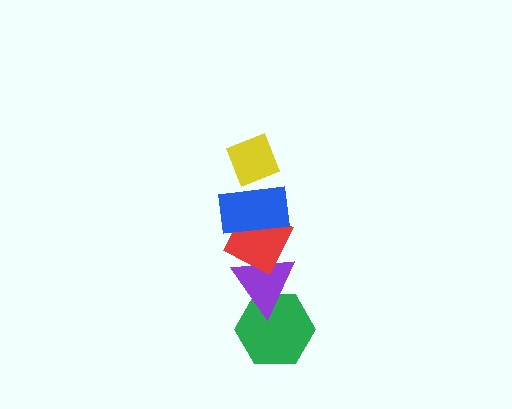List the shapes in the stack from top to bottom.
From top to bottom: the yellow diamond, the blue rectangle, the red diamond, the purple triangle, the green hexagon.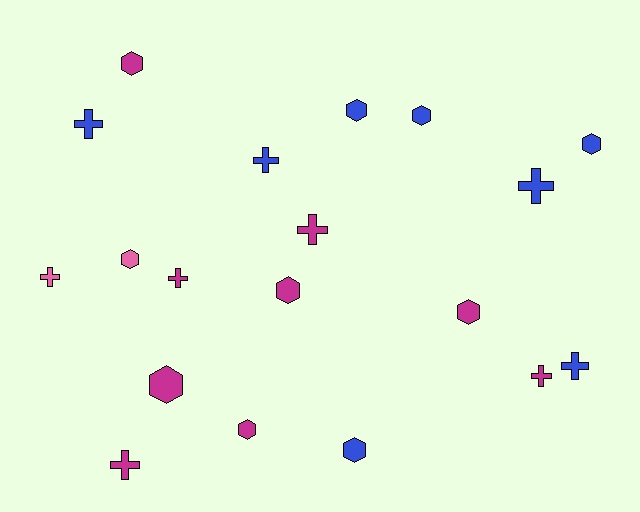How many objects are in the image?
There are 19 objects.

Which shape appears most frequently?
Hexagon, with 10 objects.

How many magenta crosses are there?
There are 4 magenta crosses.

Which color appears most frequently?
Magenta, with 9 objects.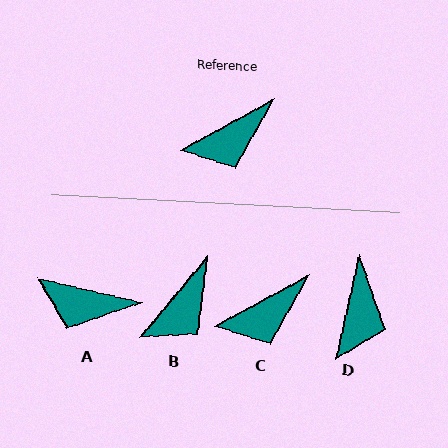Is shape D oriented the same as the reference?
No, it is off by about 48 degrees.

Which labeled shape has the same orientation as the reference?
C.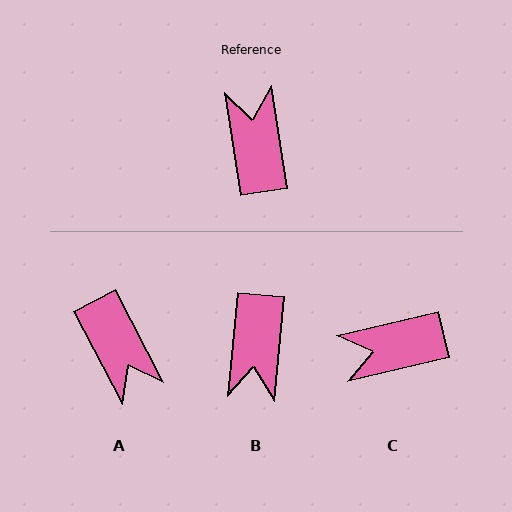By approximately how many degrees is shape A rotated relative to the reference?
Approximately 161 degrees clockwise.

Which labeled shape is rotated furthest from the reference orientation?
B, about 166 degrees away.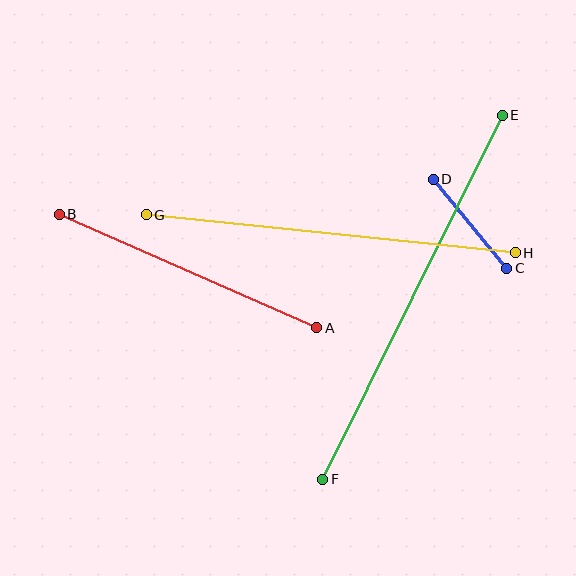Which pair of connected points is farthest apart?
Points E and F are farthest apart.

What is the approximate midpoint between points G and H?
The midpoint is at approximately (331, 234) pixels.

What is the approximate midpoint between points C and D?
The midpoint is at approximately (470, 224) pixels.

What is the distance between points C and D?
The distance is approximately 115 pixels.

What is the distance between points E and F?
The distance is approximately 406 pixels.